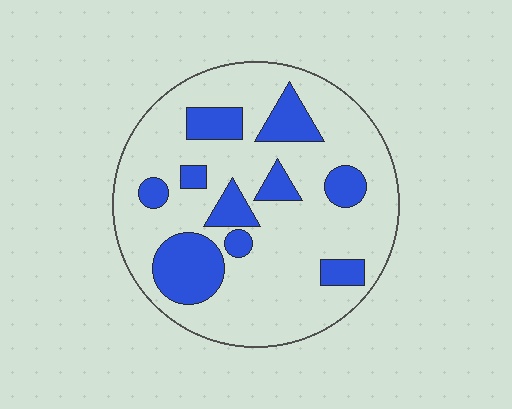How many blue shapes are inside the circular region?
10.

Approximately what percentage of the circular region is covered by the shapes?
Approximately 25%.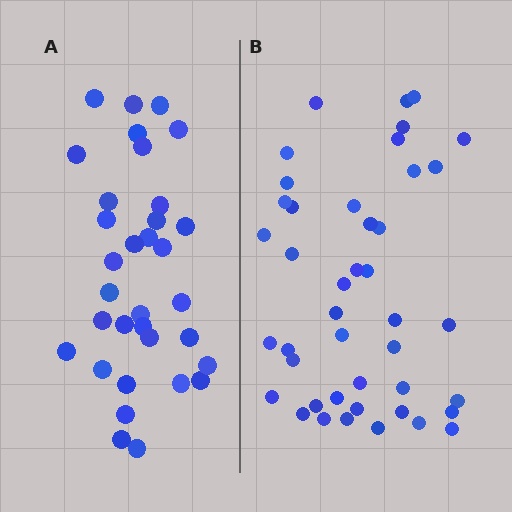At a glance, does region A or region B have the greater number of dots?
Region B (the right region) has more dots.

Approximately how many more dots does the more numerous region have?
Region B has roughly 10 or so more dots than region A.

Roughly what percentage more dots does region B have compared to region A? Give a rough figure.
About 30% more.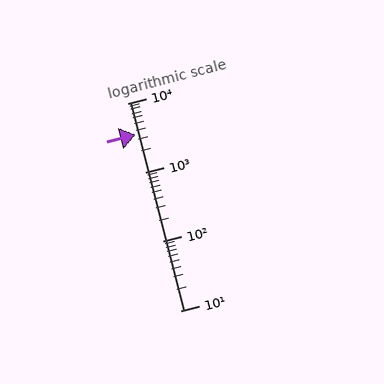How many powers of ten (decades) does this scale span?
The scale spans 3 decades, from 10 to 10000.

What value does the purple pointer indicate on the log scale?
The pointer indicates approximately 3500.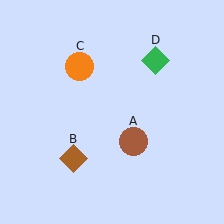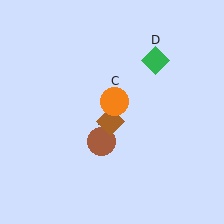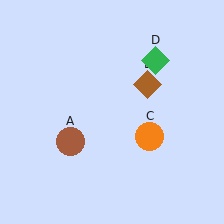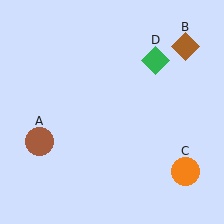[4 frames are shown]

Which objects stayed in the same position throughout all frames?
Green diamond (object D) remained stationary.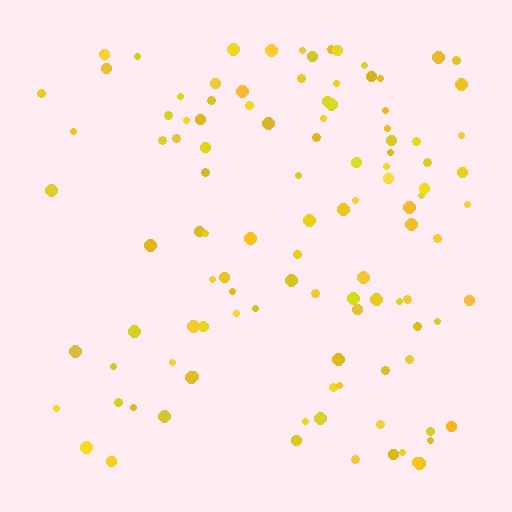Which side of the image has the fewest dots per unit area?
The left.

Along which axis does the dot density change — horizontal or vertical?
Horizontal.